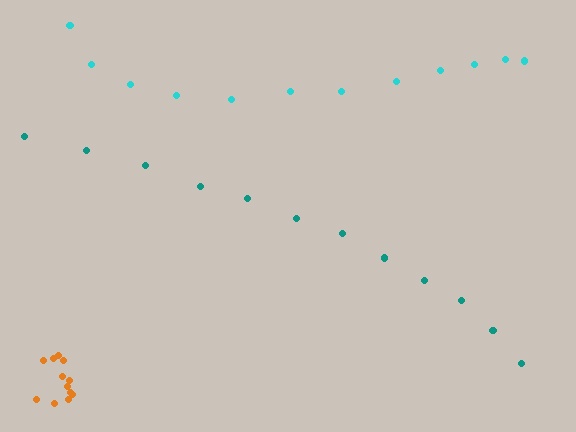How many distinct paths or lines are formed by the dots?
There are 3 distinct paths.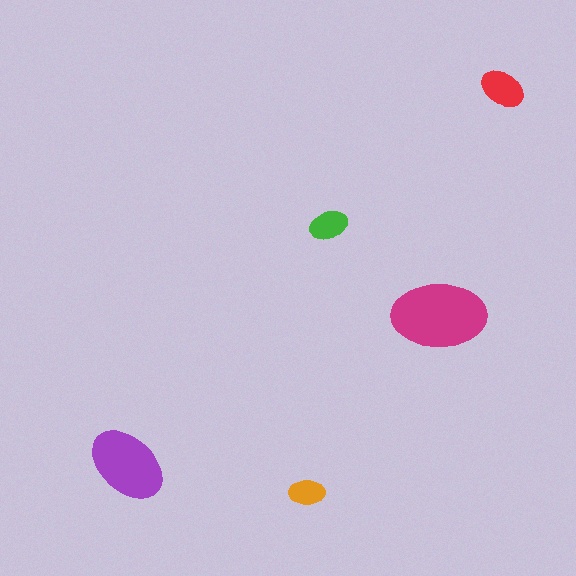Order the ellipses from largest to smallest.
the magenta one, the purple one, the red one, the green one, the orange one.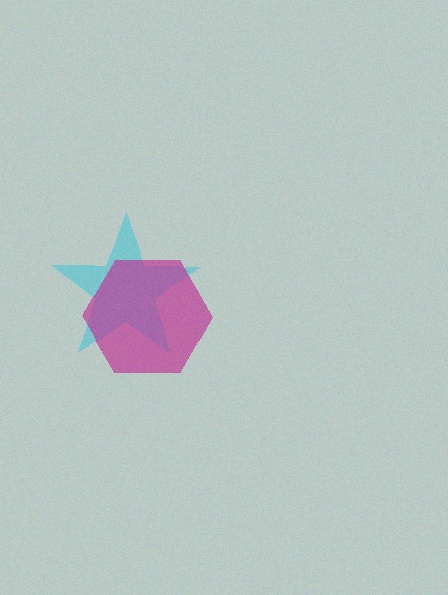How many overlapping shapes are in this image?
There are 2 overlapping shapes in the image.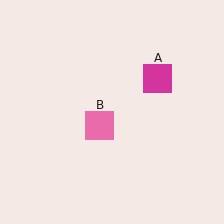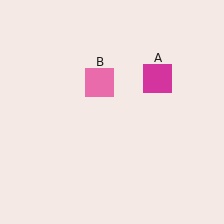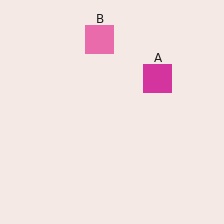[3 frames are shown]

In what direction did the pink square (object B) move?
The pink square (object B) moved up.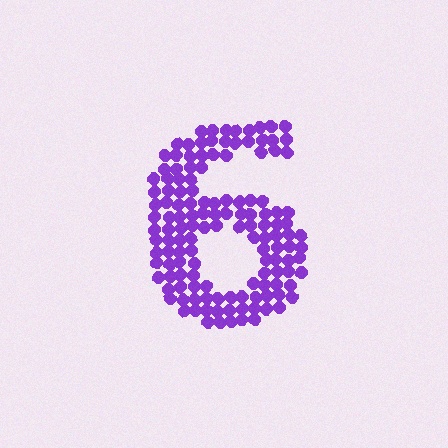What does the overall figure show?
The overall figure shows the digit 6.